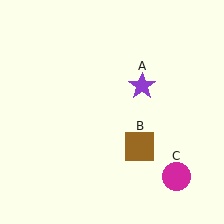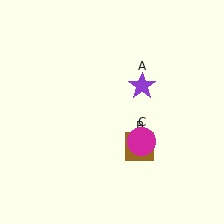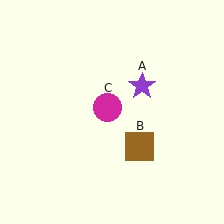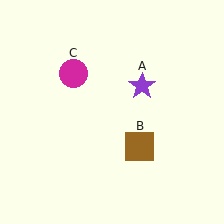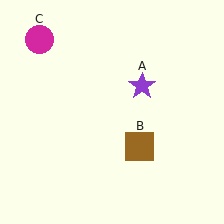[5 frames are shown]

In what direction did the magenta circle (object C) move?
The magenta circle (object C) moved up and to the left.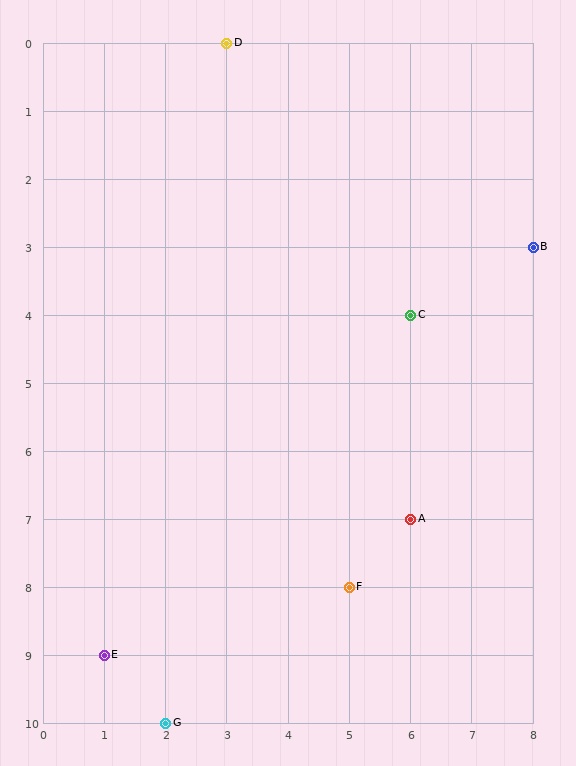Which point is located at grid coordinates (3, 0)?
Point D is at (3, 0).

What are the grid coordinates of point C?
Point C is at grid coordinates (6, 4).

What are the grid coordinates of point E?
Point E is at grid coordinates (1, 9).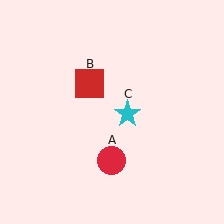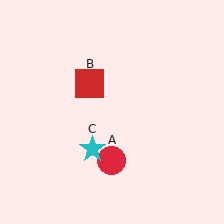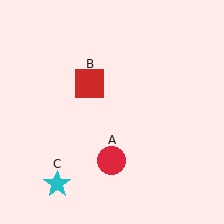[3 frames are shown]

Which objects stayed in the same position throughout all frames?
Red circle (object A) and red square (object B) remained stationary.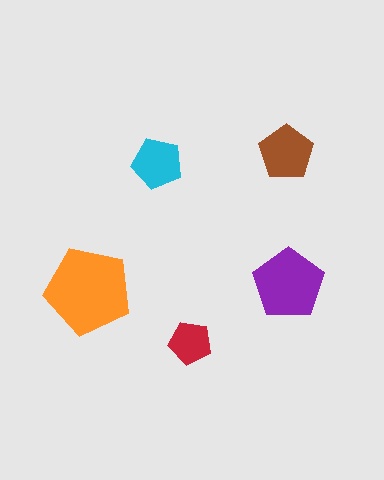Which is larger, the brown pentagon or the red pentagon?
The brown one.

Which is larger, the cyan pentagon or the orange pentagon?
The orange one.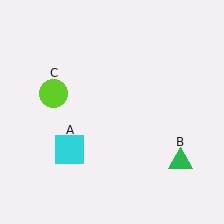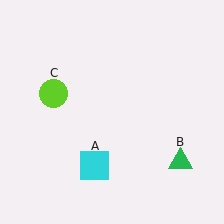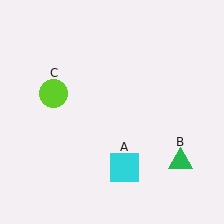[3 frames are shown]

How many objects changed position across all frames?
1 object changed position: cyan square (object A).